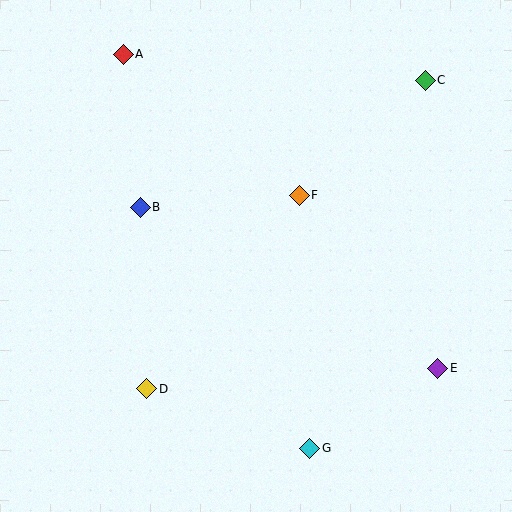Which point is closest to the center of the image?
Point F at (299, 195) is closest to the center.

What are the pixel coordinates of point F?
Point F is at (299, 195).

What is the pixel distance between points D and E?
The distance between D and E is 292 pixels.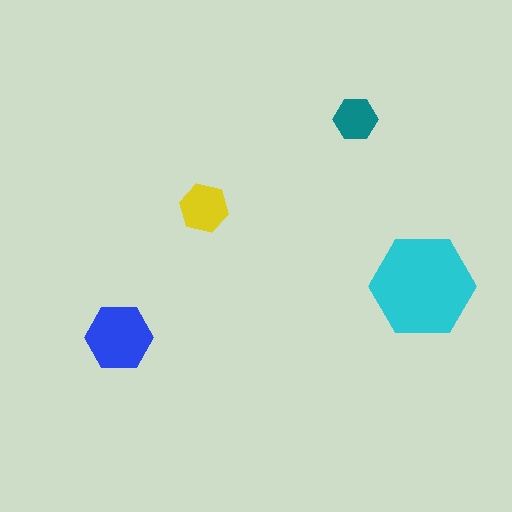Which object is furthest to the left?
The blue hexagon is leftmost.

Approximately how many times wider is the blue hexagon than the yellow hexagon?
About 1.5 times wider.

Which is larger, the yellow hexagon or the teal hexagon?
The yellow one.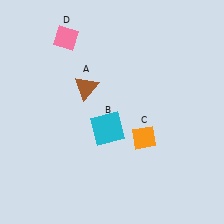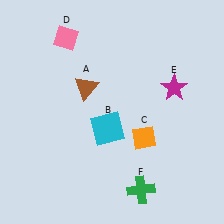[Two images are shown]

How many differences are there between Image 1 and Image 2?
There are 2 differences between the two images.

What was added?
A magenta star (E), a green cross (F) were added in Image 2.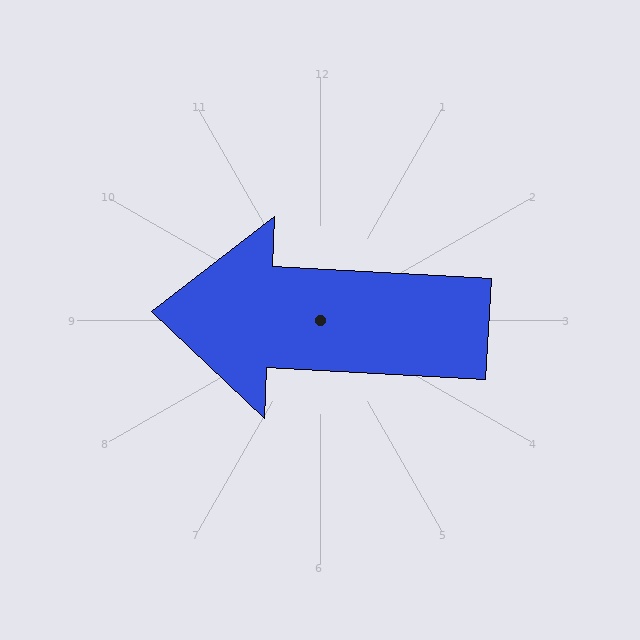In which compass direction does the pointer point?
West.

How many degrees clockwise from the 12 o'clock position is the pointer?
Approximately 273 degrees.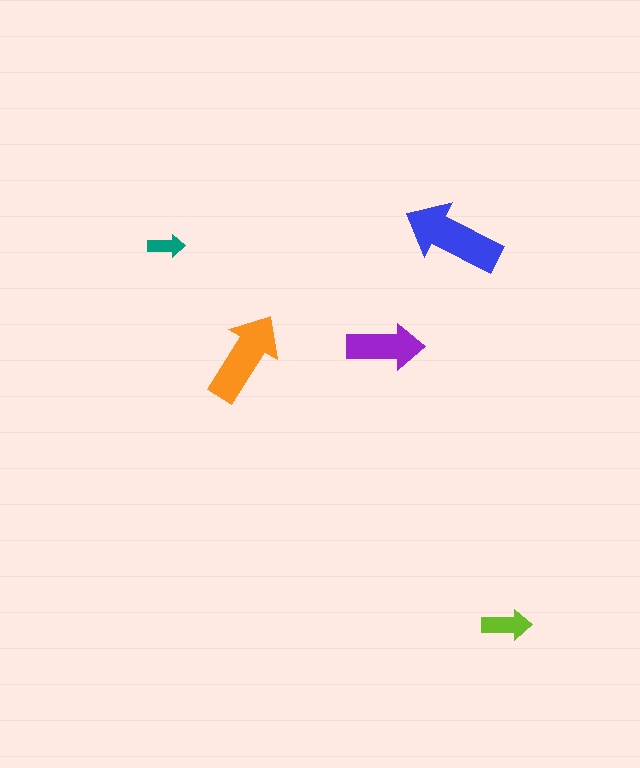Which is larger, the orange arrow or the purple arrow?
The orange one.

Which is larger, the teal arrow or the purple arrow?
The purple one.